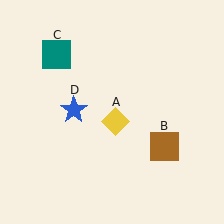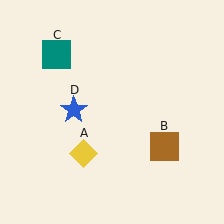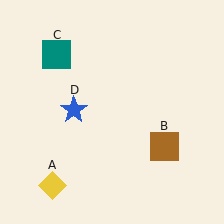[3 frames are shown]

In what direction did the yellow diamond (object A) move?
The yellow diamond (object A) moved down and to the left.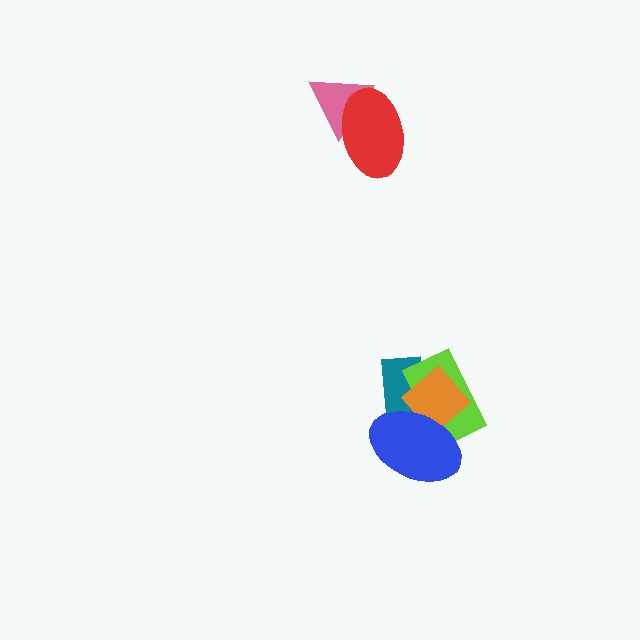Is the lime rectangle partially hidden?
Yes, it is partially covered by another shape.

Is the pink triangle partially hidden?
Yes, it is partially covered by another shape.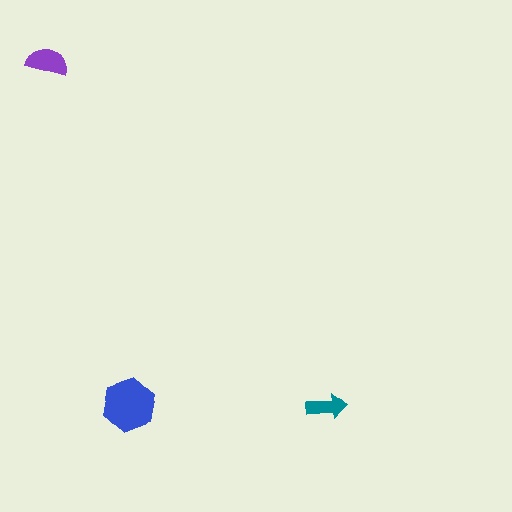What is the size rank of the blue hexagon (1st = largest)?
1st.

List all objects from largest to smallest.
The blue hexagon, the purple semicircle, the teal arrow.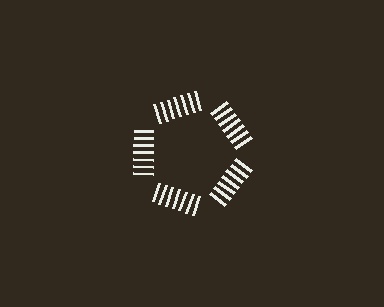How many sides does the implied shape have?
5 sides — the line-ends trace a pentagon.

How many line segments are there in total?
35 — 7 along each of the 5 edges.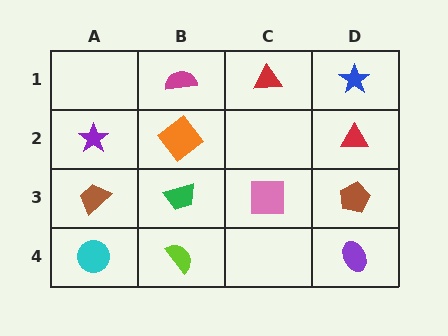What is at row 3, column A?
A brown trapezoid.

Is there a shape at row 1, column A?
No, that cell is empty.